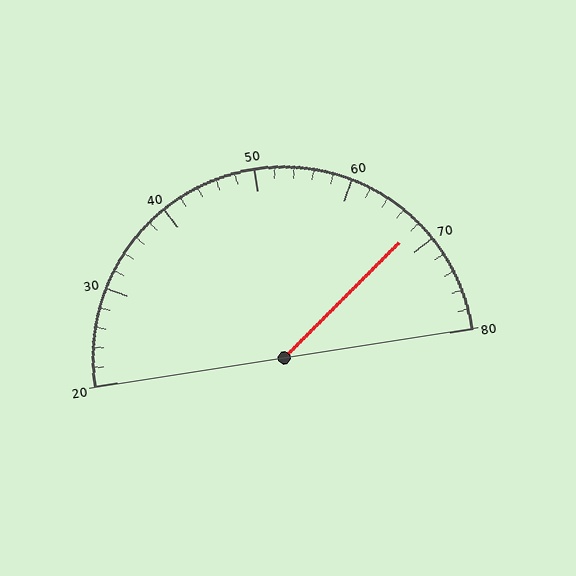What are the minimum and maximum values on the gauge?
The gauge ranges from 20 to 80.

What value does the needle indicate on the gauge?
The needle indicates approximately 68.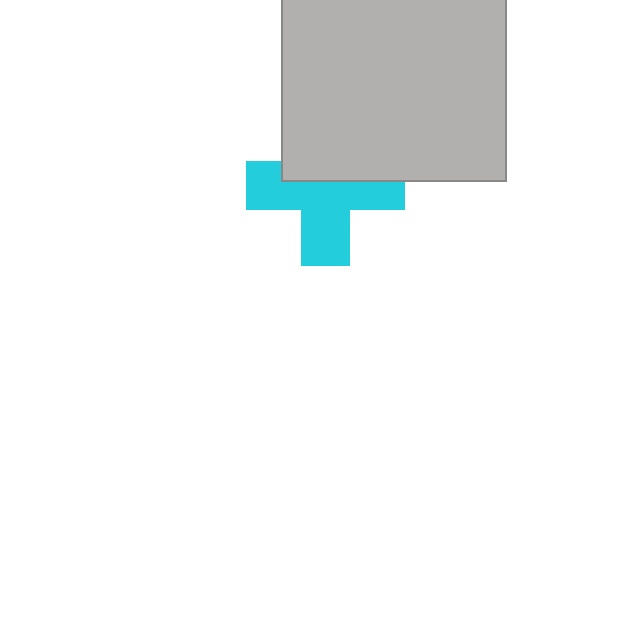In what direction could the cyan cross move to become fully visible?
The cyan cross could move down. That would shift it out from behind the light gray square entirely.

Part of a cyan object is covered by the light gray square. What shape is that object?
It is a cross.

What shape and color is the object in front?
The object in front is a light gray square.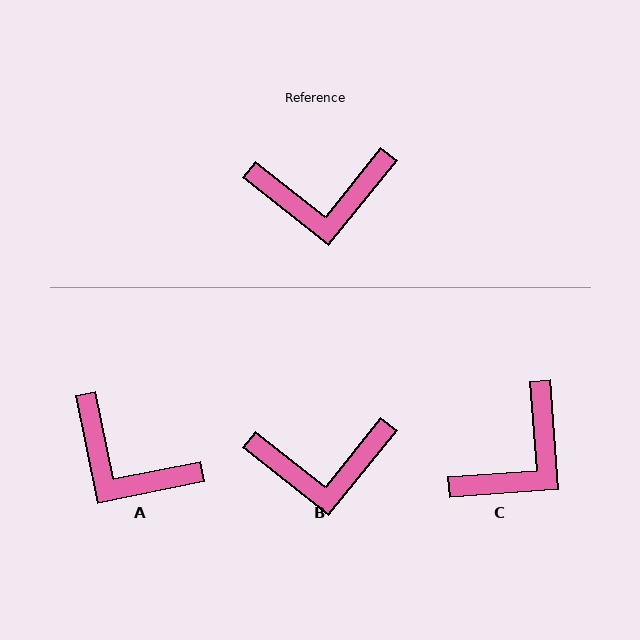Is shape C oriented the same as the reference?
No, it is off by about 43 degrees.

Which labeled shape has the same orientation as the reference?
B.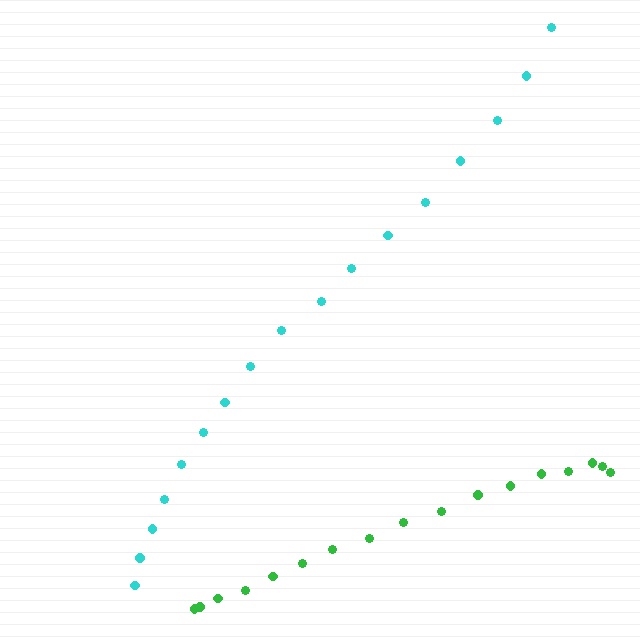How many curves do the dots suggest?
There are 2 distinct paths.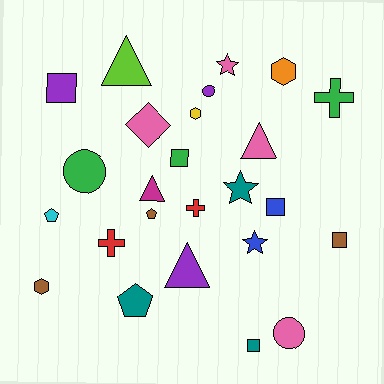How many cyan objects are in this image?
There is 1 cyan object.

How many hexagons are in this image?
There are 3 hexagons.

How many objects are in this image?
There are 25 objects.